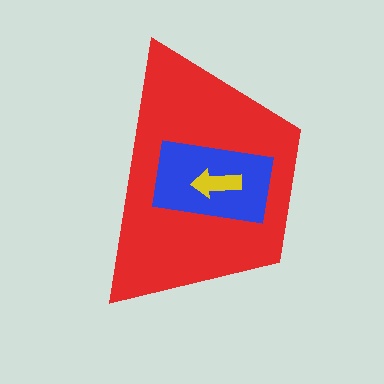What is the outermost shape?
The red trapezoid.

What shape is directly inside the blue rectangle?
The yellow arrow.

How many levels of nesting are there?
3.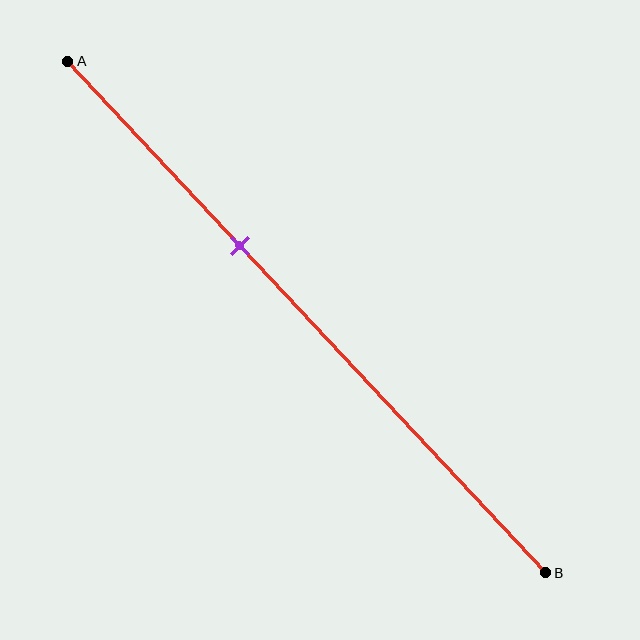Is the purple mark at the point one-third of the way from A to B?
Yes, the mark is approximately at the one-third point.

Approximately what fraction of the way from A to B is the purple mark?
The purple mark is approximately 35% of the way from A to B.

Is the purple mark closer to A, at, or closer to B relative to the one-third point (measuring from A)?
The purple mark is approximately at the one-third point of segment AB.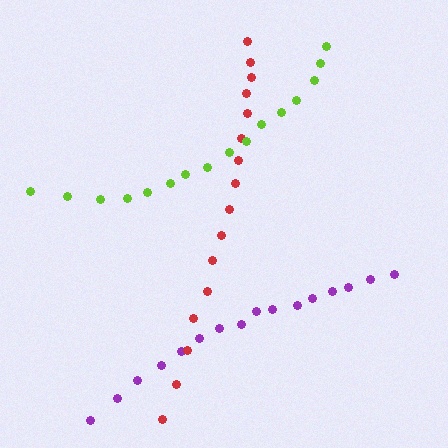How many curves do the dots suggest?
There are 3 distinct paths.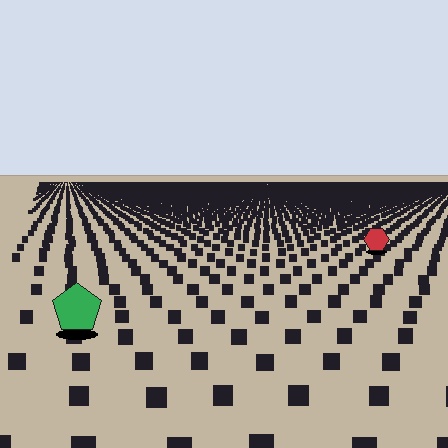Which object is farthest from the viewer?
The red hexagon is farthest from the viewer. It appears smaller and the ground texture around it is denser.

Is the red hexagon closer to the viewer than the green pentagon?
No. The green pentagon is closer — you can tell from the texture gradient: the ground texture is coarser near it.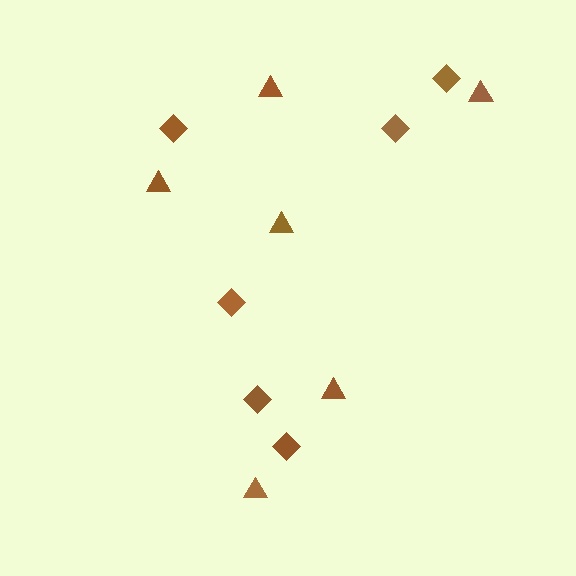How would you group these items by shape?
There are 2 groups: one group of diamonds (6) and one group of triangles (6).